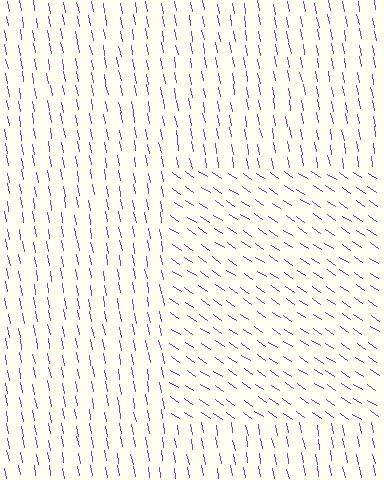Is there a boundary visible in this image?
Yes, there is a texture boundary formed by a change in line orientation.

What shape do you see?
I see a rectangle.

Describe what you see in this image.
The image is filled with small purple line segments. A rectangle region in the image has lines oriented differently from the surrounding lines, creating a visible texture boundary.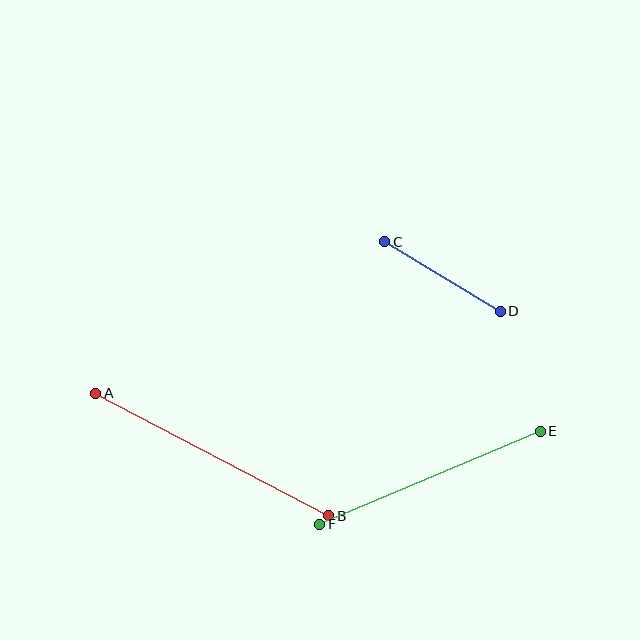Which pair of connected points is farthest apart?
Points A and B are farthest apart.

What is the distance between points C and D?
The distance is approximately 135 pixels.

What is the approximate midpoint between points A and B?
The midpoint is at approximately (212, 454) pixels.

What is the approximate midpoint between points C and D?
The midpoint is at approximately (443, 276) pixels.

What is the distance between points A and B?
The distance is approximately 264 pixels.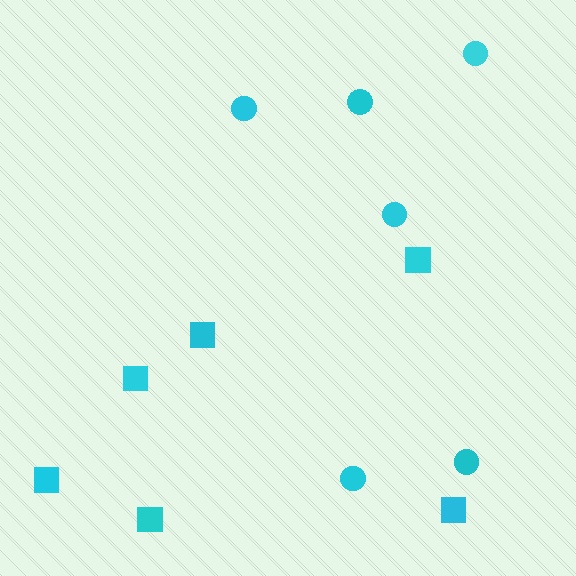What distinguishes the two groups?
There are 2 groups: one group of squares (6) and one group of circles (6).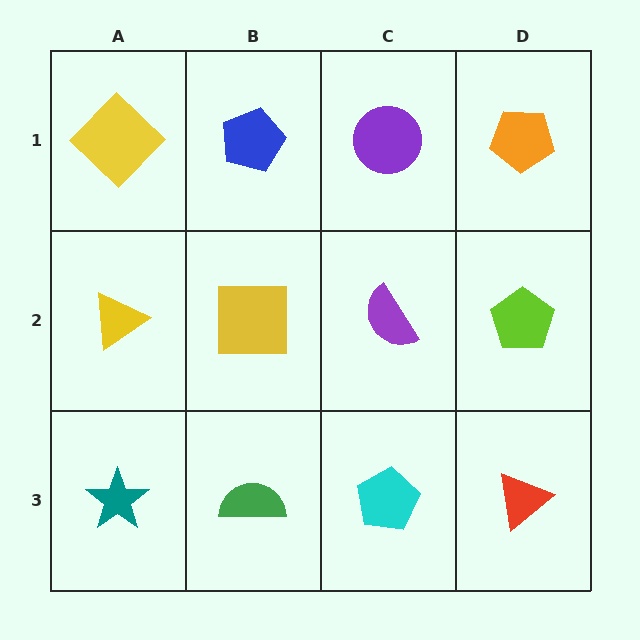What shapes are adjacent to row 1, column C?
A purple semicircle (row 2, column C), a blue pentagon (row 1, column B), an orange pentagon (row 1, column D).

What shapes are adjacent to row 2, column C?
A purple circle (row 1, column C), a cyan pentagon (row 3, column C), a yellow square (row 2, column B), a lime pentagon (row 2, column D).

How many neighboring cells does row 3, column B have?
3.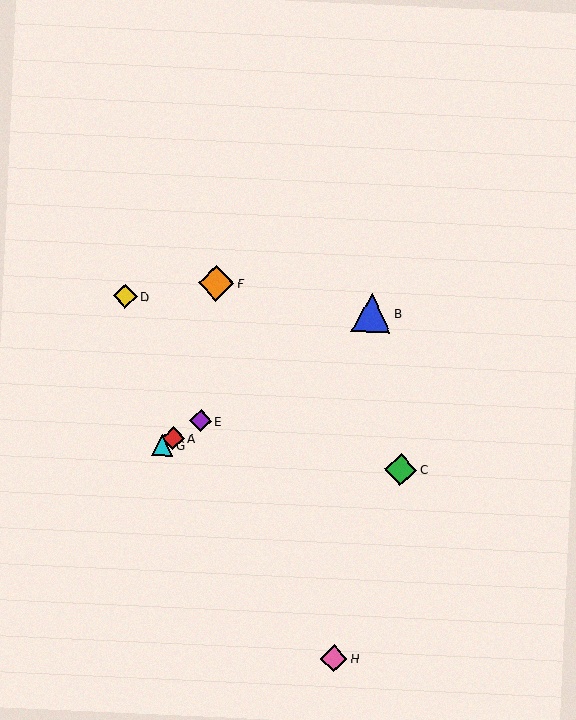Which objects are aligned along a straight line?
Objects A, B, E, G are aligned along a straight line.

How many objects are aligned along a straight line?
4 objects (A, B, E, G) are aligned along a straight line.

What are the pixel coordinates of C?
Object C is at (401, 470).